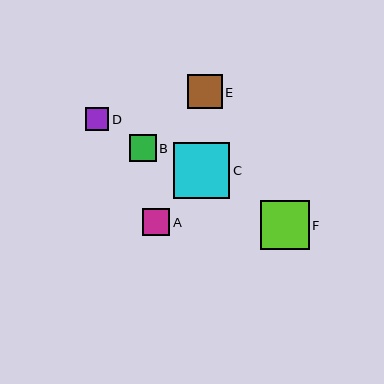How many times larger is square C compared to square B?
Square C is approximately 2.1 times the size of square B.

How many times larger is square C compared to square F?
Square C is approximately 1.2 times the size of square F.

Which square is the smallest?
Square D is the smallest with a size of approximately 23 pixels.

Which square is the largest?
Square C is the largest with a size of approximately 56 pixels.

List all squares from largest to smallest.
From largest to smallest: C, F, E, A, B, D.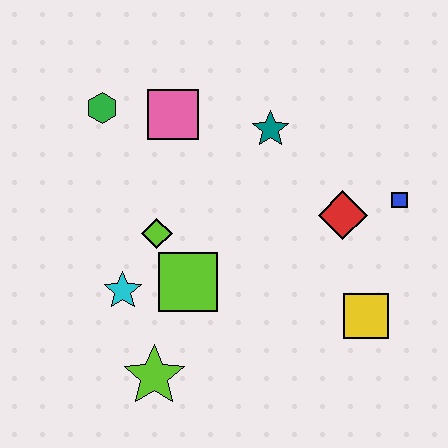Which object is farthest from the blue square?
The green hexagon is farthest from the blue square.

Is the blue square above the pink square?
No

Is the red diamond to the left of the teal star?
No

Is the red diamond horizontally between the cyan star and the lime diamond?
No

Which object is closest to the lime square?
The lime diamond is closest to the lime square.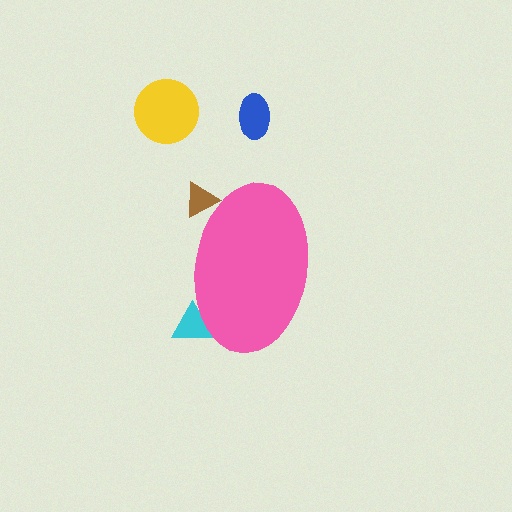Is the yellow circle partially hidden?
No, the yellow circle is fully visible.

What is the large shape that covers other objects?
A pink ellipse.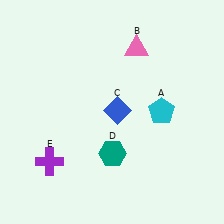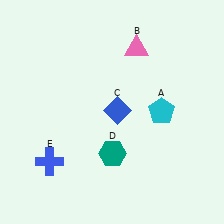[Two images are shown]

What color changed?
The cross (E) changed from purple in Image 1 to blue in Image 2.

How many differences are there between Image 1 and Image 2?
There is 1 difference between the two images.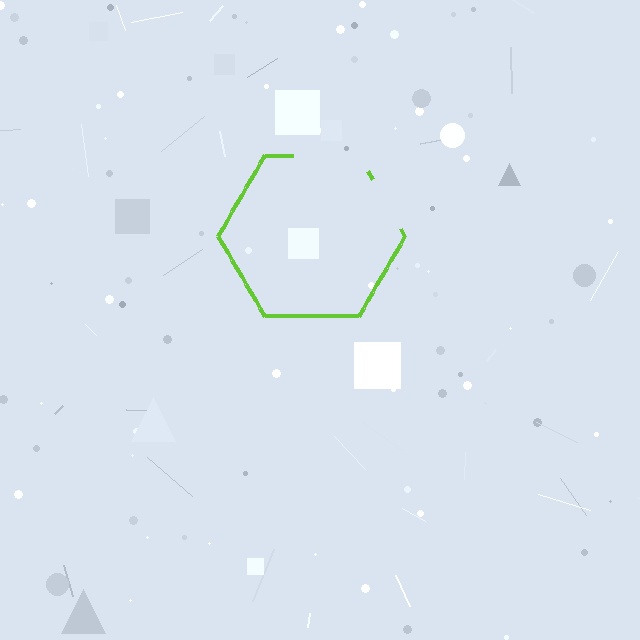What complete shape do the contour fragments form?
The contour fragments form a hexagon.